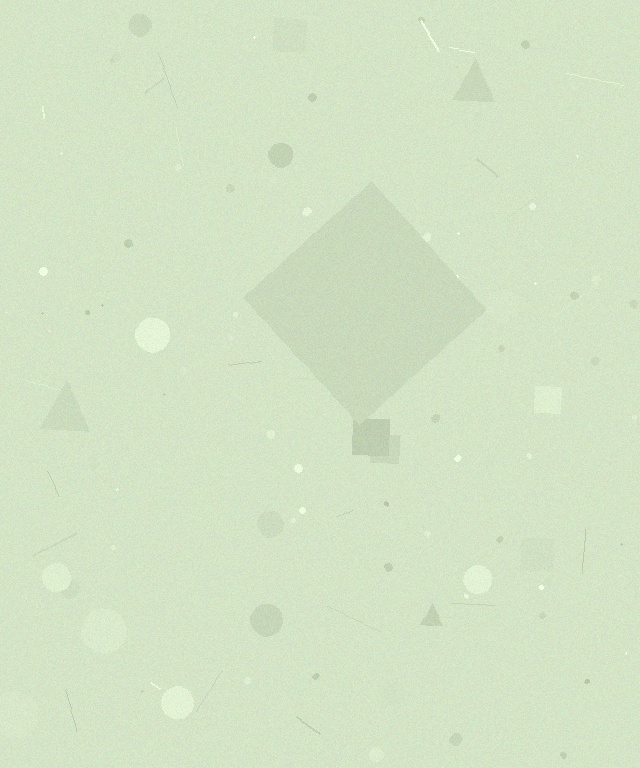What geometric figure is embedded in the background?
A diamond is embedded in the background.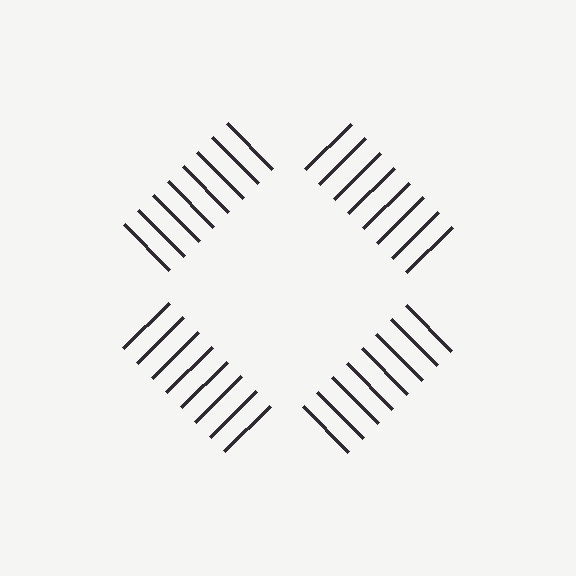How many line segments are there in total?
32 — 8 along each of the 4 edges.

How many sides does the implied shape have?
4 sides — the line-ends trace a square.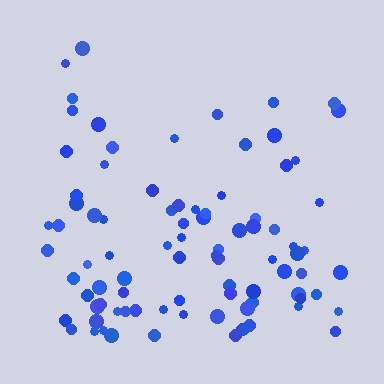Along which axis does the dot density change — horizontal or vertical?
Vertical.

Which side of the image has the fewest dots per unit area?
The top.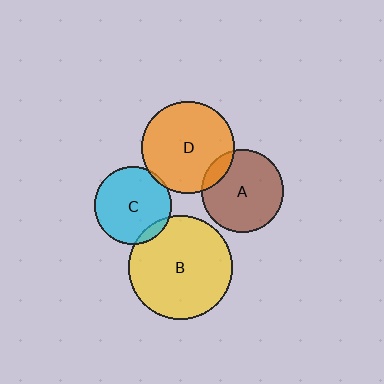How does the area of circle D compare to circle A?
Approximately 1.3 times.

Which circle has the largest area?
Circle B (yellow).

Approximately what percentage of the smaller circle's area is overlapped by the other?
Approximately 10%.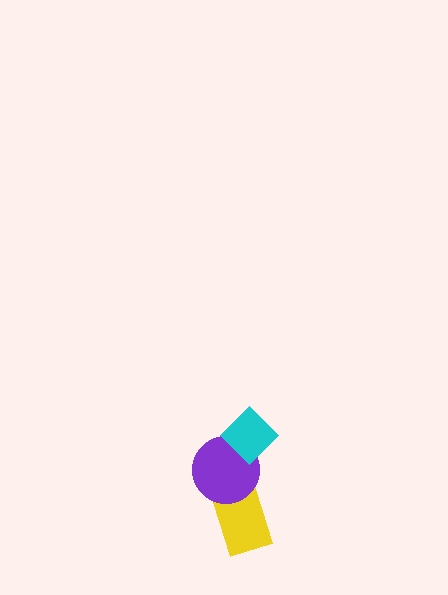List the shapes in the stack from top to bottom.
From top to bottom: the cyan diamond, the purple circle, the yellow rectangle.